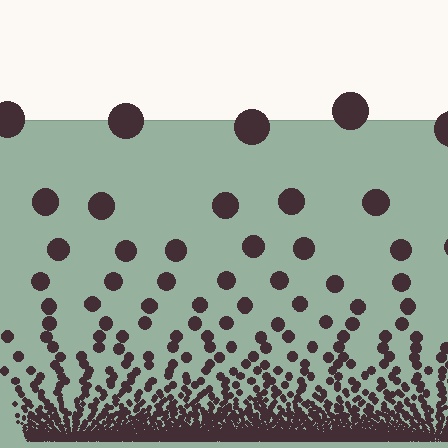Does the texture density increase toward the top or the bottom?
Density increases toward the bottom.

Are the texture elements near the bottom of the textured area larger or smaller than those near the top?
Smaller. The gradient is inverted — elements near the bottom are smaller and denser.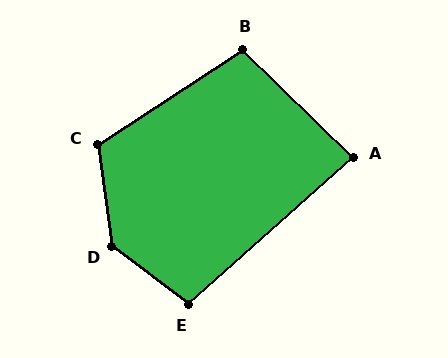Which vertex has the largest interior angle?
D, at approximately 135 degrees.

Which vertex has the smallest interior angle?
A, at approximately 86 degrees.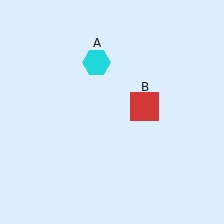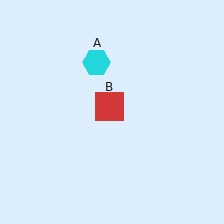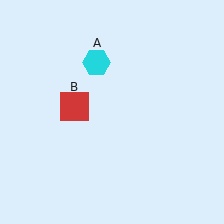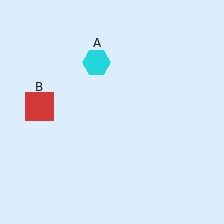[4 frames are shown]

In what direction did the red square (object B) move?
The red square (object B) moved left.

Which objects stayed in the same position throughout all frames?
Cyan hexagon (object A) remained stationary.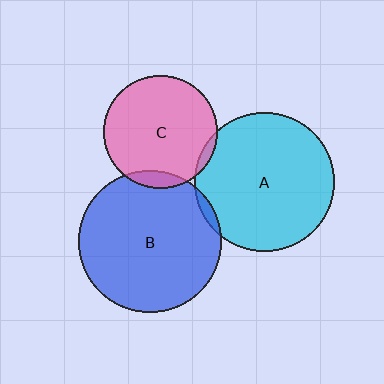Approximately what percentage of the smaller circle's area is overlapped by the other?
Approximately 5%.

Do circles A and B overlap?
Yes.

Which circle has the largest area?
Circle B (blue).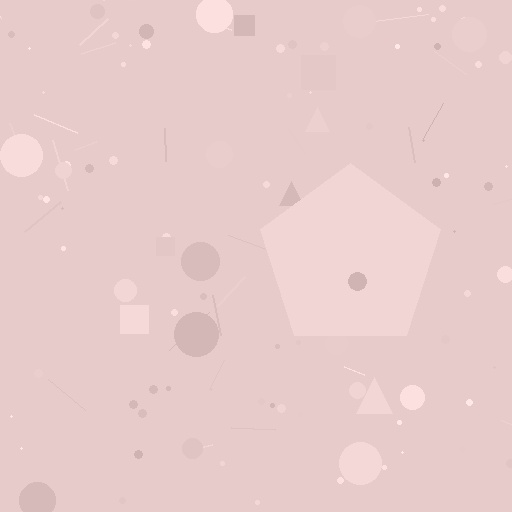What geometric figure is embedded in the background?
A pentagon is embedded in the background.